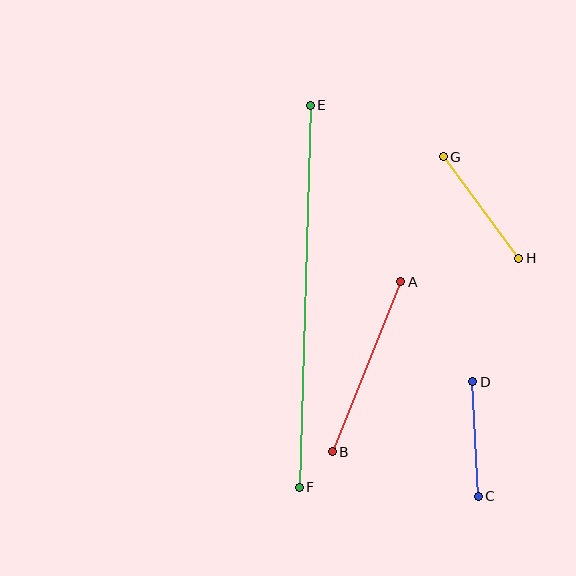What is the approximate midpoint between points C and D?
The midpoint is at approximately (476, 439) pixels.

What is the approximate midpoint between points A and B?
The midpoint is at approximately (366, 367) pixels.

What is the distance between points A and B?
The distance is approximately 183 pixels.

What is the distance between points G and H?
The distance is approximately 126 pixels.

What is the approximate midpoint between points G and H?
The midpoint is at approximately (481, 207) pixels.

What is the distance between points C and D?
The distance is approximately 115 pixels.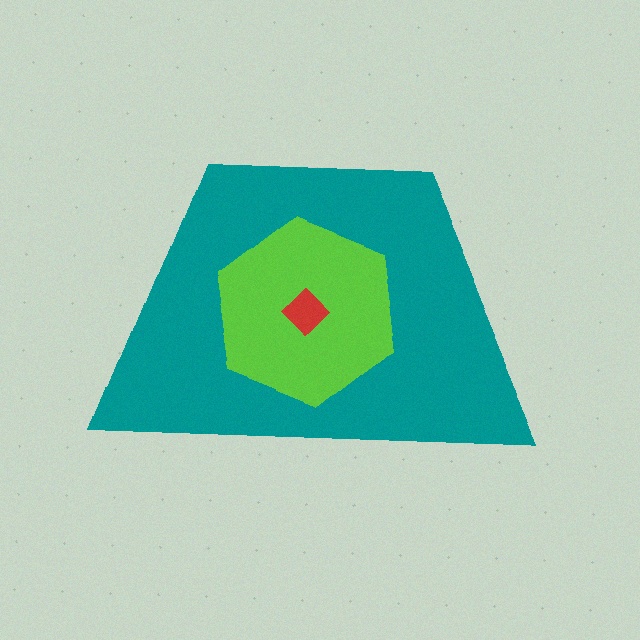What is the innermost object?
The red diamond.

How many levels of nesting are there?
3.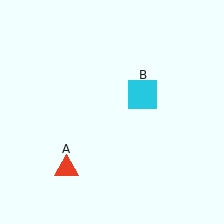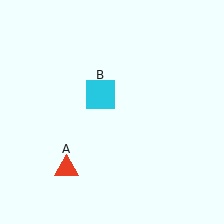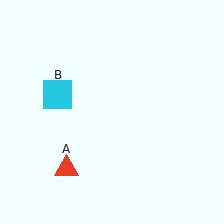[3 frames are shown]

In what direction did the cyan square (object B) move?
The cyan square (object B) moved left.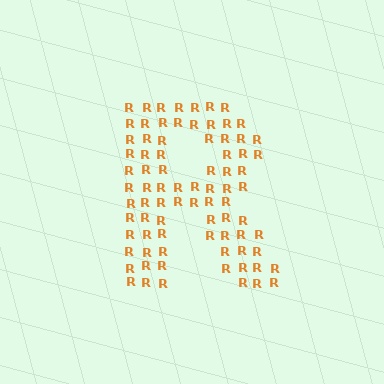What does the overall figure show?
The overall figure shows the letter R.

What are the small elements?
The small elements are letter R's.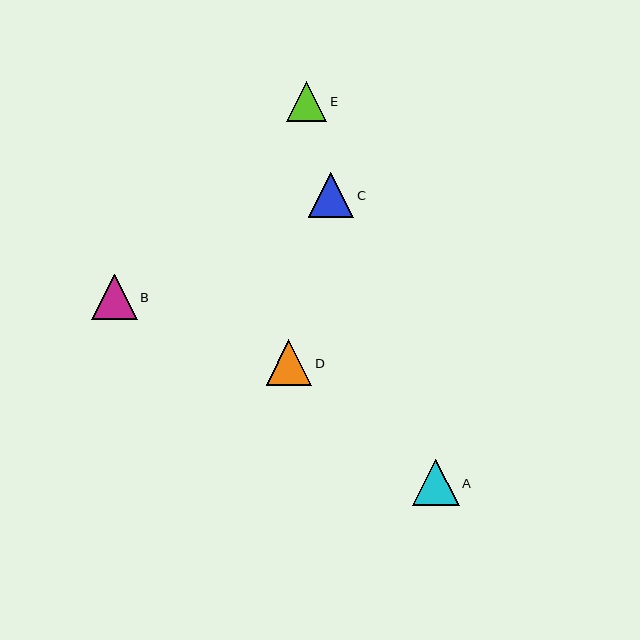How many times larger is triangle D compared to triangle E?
Triangle D is approximately 1.2 times the size of triangle E.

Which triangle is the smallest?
Triangle E is the smallest with a size of approximately 40 pixels.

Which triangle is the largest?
Triangle A is the largest with a size of approximately 46 pixels.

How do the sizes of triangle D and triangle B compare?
Triangle D and triangle B are approximately the same size.